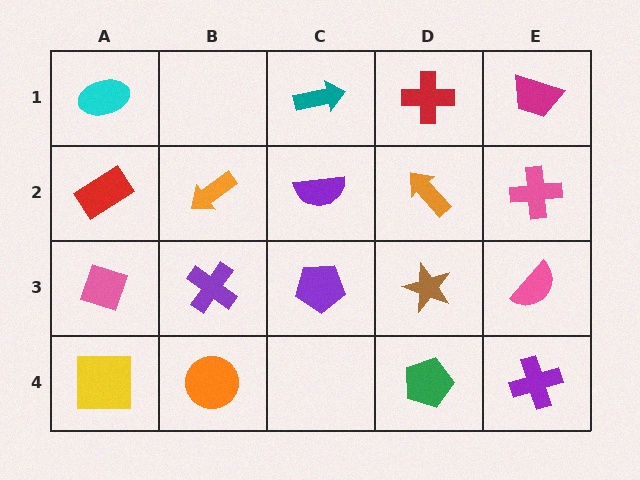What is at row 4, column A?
A yellow square.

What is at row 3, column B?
A purple cross.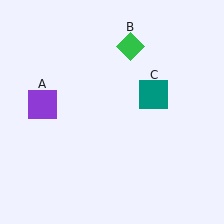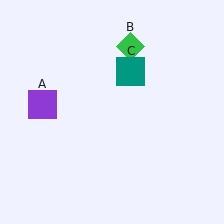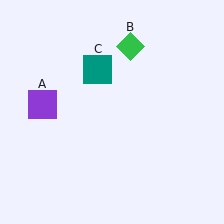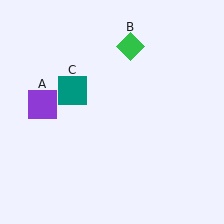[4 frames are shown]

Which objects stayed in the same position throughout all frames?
Purple square (object A) and green diamond (object B) remained stationary.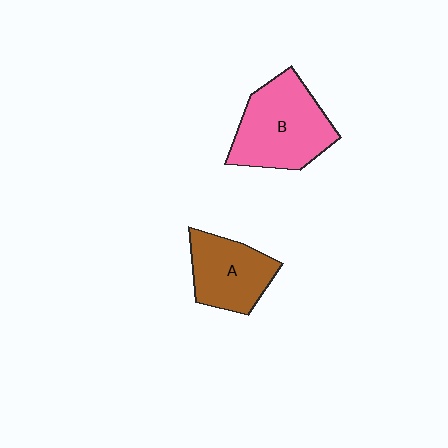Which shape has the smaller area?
Shape A (brown).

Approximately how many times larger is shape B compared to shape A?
Approximately 1.4 times.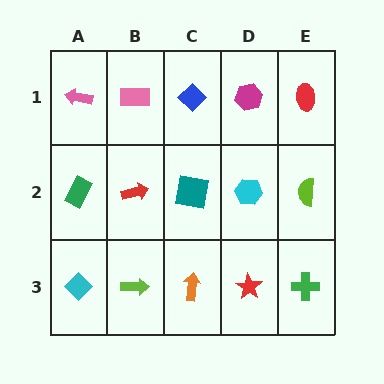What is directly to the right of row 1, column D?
A red ellipse.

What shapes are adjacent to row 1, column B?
A red arrow (row 2, column B), a pink arrow (row 1, column A), a blue diamond (row 1, column C).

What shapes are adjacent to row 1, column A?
A green rectangle (row 2, column A), a pink rectangle (row 1, column B).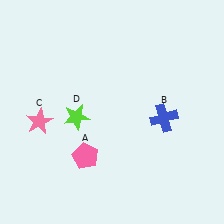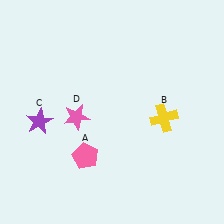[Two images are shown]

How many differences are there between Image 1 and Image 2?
There are 3 differences between the two images.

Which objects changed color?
B changed from blue to yellow. C changed from pink to purple. D changed from lime to pink.